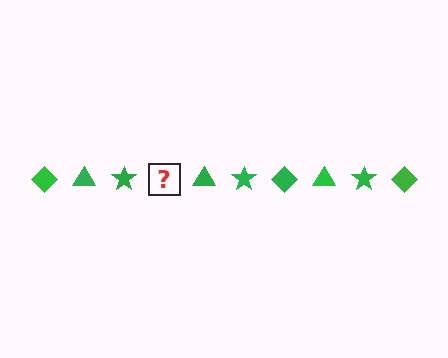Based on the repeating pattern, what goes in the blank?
The blank should be a green diamond.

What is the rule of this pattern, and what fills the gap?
The rule is that the pattern cycles through diamond, triangle, star shapes in green. The gap should be filled with a green diamond.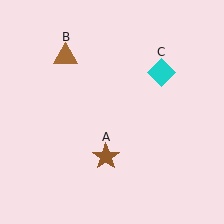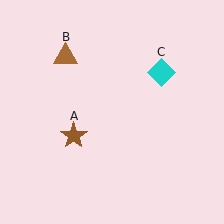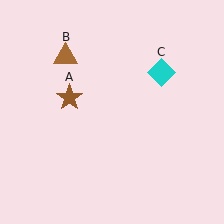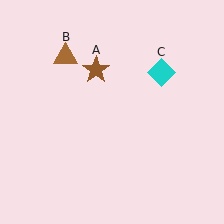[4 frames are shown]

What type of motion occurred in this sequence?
The brown star (object A) rotated clockwise around the center of the scene.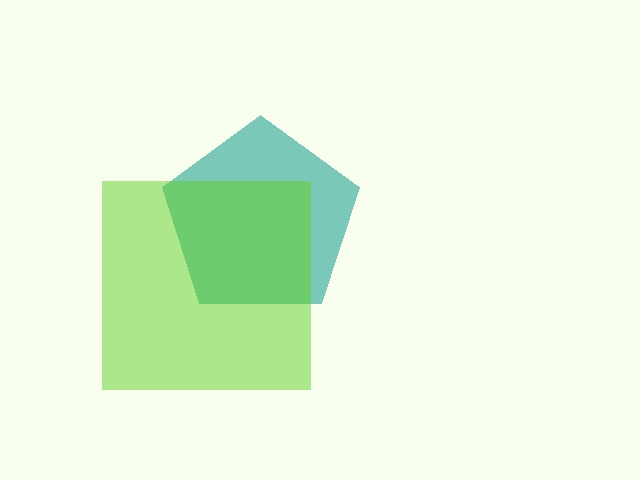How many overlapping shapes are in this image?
There are 2 overlapping shapes in the image.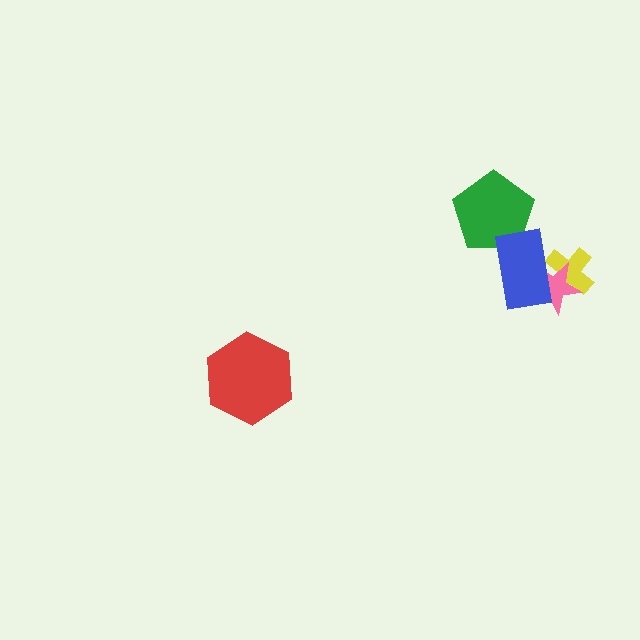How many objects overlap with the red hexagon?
0 objects overlap with the red hexagon.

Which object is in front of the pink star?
The blue rectangle is in front of the pink star.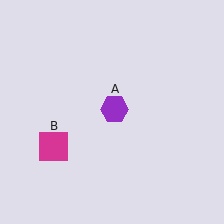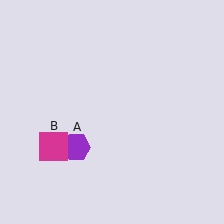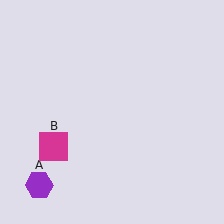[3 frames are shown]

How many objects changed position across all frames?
1 object changed position: purple hexagon (object A).